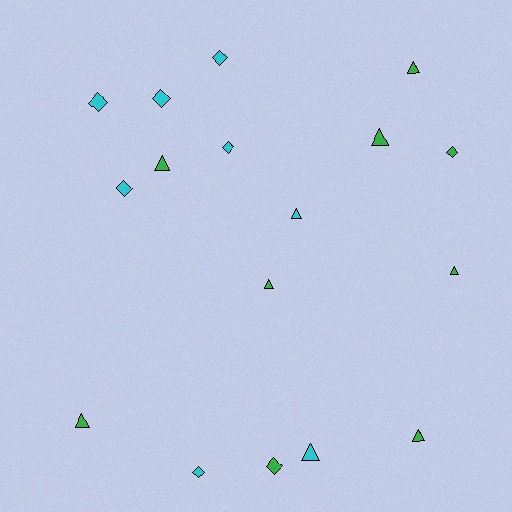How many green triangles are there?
There are 7 green triangles.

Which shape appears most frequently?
Triangle, with 9 objects.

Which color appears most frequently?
Green, with 9 objects.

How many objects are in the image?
There are 17 objects.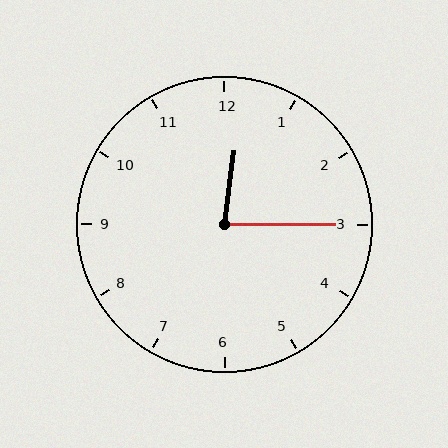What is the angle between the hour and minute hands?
Approximately 82 degrees.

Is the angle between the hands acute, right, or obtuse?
It is acute.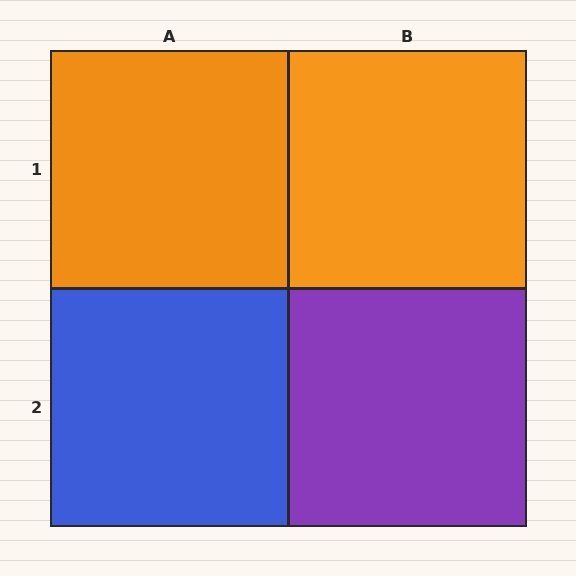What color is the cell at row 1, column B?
Orange.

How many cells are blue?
1 cell is blue.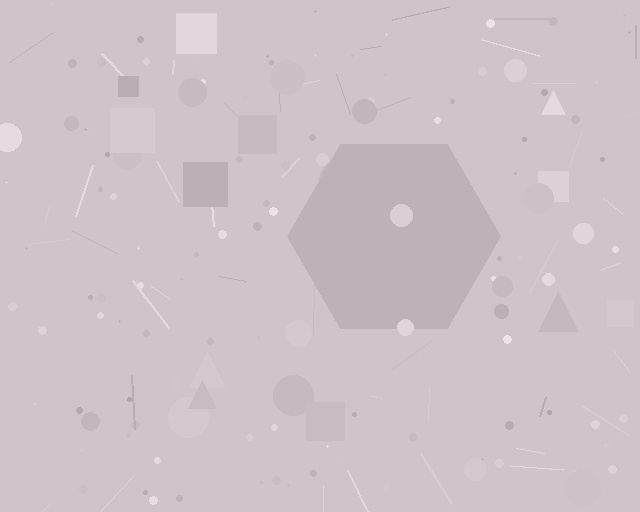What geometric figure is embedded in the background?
A hexagon is embedded in the background.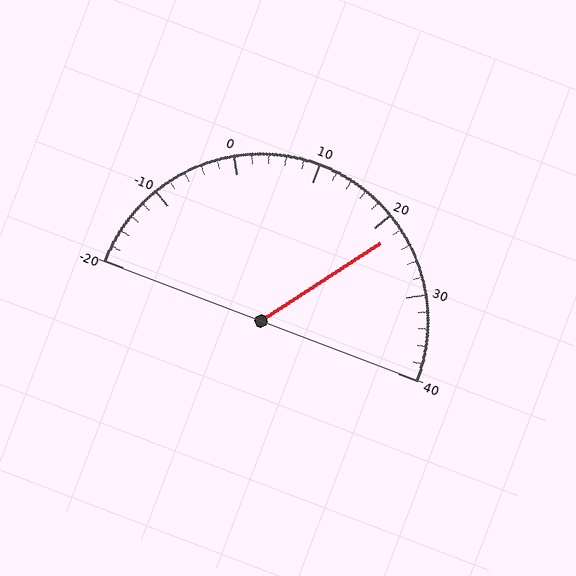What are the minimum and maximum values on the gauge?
The gauge ranges from -20 to 40.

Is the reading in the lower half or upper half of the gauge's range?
The reading is in the upper half of the range (-20 to 40).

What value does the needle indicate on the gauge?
The needle indicates approximately 22.